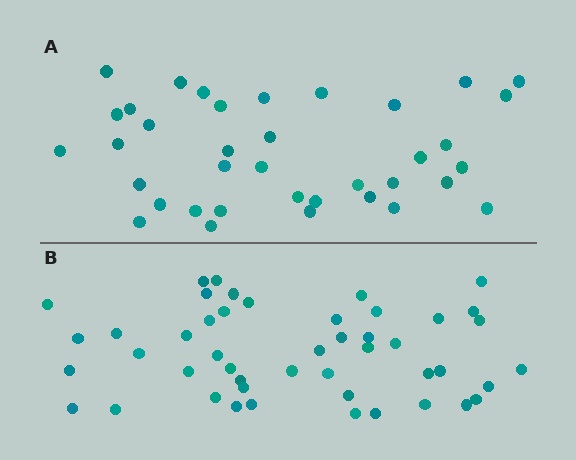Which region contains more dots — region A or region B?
Region B (the bottom region) has more dots.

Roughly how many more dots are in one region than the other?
Region B has roughly 10 or so more dots than region A.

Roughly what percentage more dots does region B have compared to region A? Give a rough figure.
About 25% more.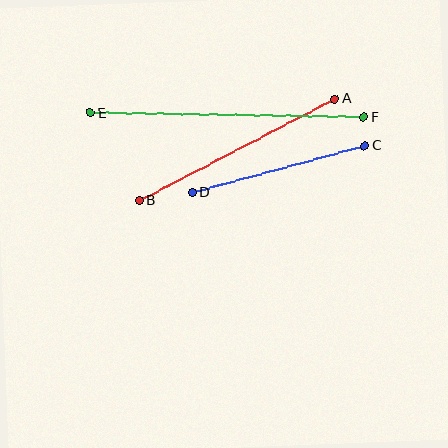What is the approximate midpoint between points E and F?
The midpoint is at approximately (227, 115) pixels.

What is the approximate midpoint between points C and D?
The midpoint is at approximately (278, 169) pixels.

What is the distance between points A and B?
The distance is approximately 221 pixels.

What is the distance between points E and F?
The distance is approximately 273 pixels.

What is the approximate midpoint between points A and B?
The midpoint is at approximately (237, 150) pixels.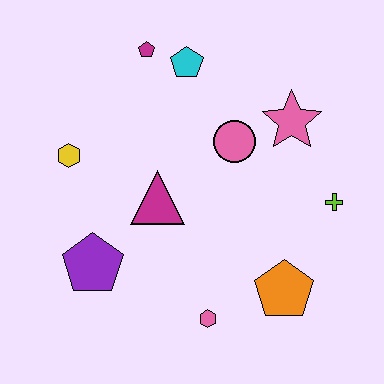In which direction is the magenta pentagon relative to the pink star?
The magenta pentagon is to the left of the pink star.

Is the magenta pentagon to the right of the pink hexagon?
No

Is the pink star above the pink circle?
Yes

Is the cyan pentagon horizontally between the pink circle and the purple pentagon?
Yes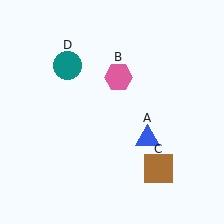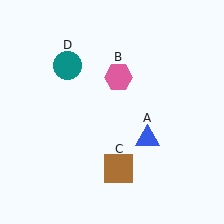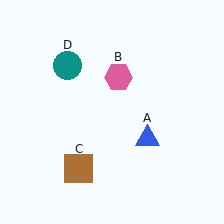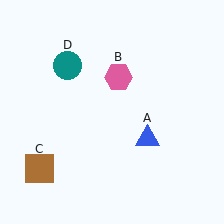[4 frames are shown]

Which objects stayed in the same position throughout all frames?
Blue triangle (object A) and pink hexagon (object B) and teal circle (object D) remained stationary.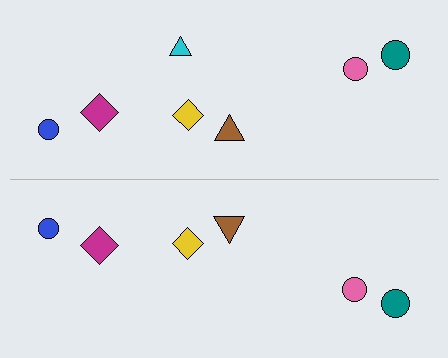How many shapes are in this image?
There are 13 shapes in this image.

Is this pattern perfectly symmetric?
No, the pattern is not perfectly symmetric. A cyan triangle is missing from the bottom side.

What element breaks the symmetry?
A cyan triangle is missing from the bottom side.